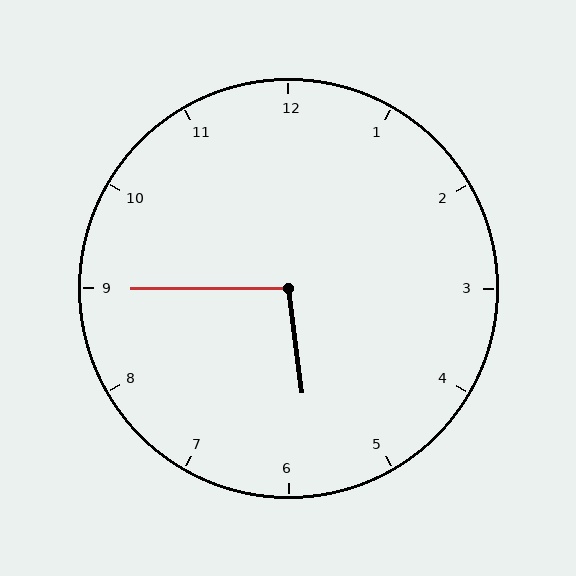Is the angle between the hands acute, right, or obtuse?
It is obtuse.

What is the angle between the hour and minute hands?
Approximately 98 degrees.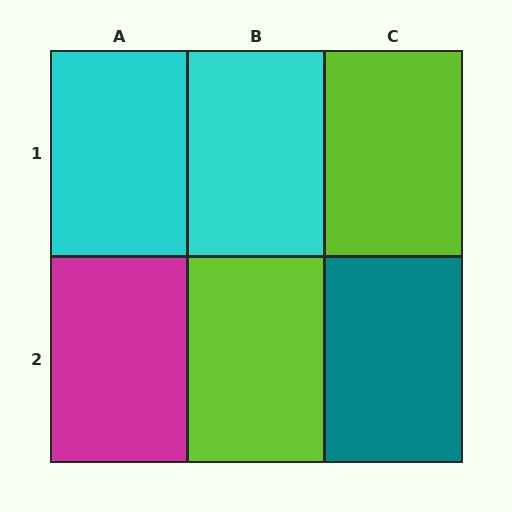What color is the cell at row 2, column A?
Magenta.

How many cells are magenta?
1 cell is magenta.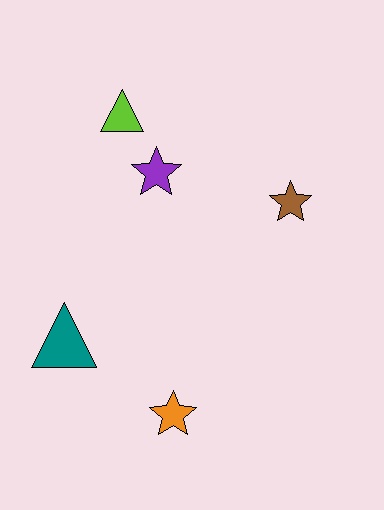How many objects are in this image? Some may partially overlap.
There are 5 objects.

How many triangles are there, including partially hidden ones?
There are 2 triangles.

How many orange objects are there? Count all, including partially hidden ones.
There is 1 orange object.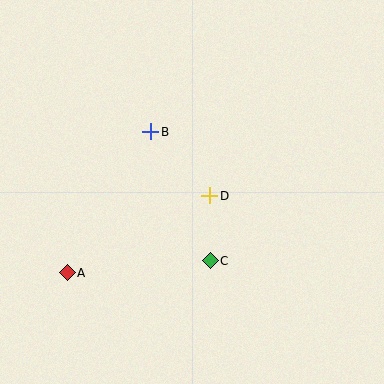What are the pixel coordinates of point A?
Point A is at (67, 273).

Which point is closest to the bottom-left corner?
Point A is closest to the bottom-left corner.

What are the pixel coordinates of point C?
Point C is at (210, 261).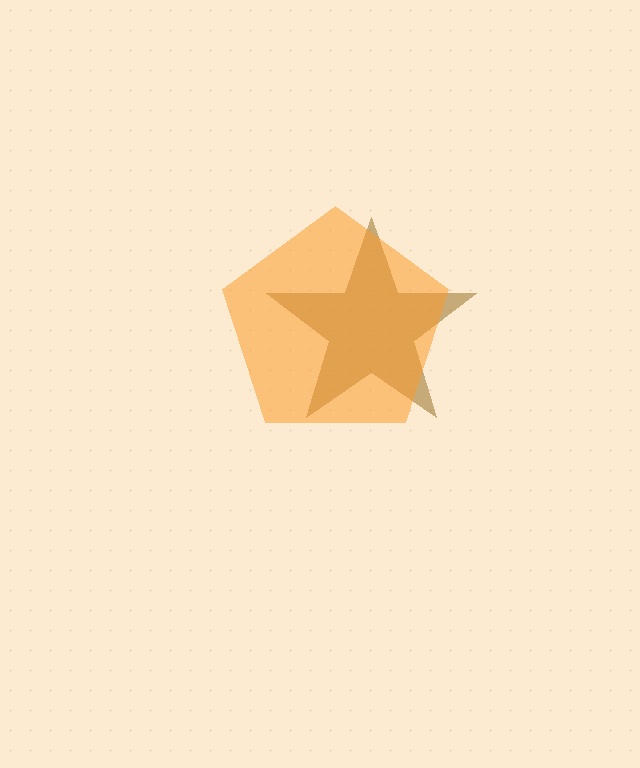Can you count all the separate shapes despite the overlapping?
Yes, there are 2 separate shapes.